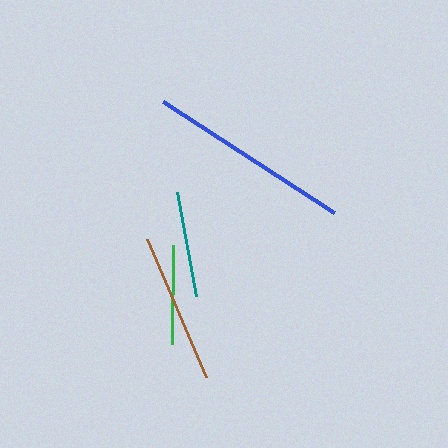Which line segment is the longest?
The blue line is the longest at approximately 204 pixels.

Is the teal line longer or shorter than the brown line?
The brown line is longer than the teal line.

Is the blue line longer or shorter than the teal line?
The blue line is longer than the teal line.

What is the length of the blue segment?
The blue segment is approximately 204 pixels long.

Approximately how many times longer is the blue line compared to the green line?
The blue line is approximately 2.1 times the length of the green line.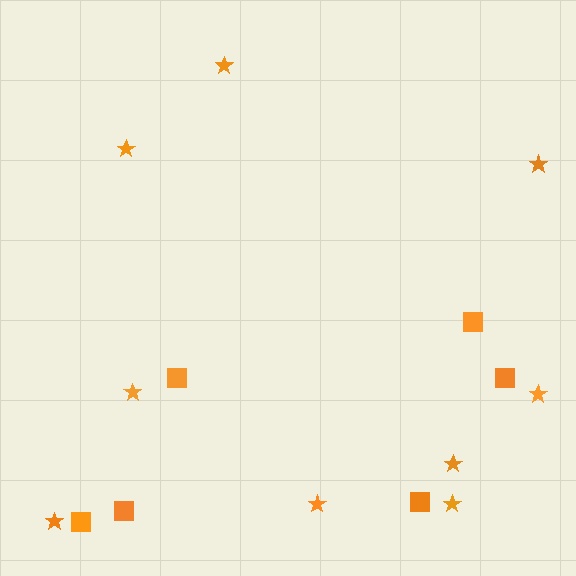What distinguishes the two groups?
There are 2 groups: one group of stars (9) and one group of squares (6).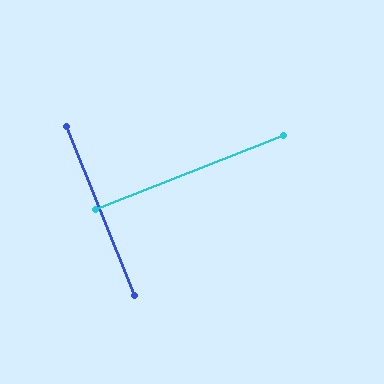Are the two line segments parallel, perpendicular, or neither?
Perpendicular — they meet at approximately 89°.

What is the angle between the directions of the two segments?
Approximately 89 degrees.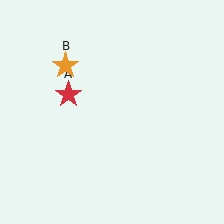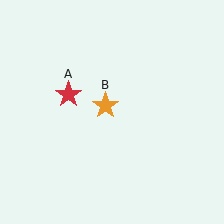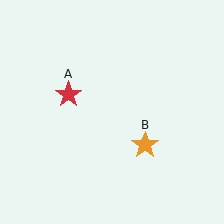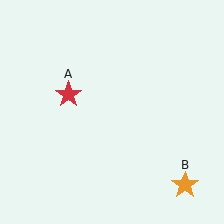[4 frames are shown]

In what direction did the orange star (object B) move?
The orange star (object B) moved down and to the right.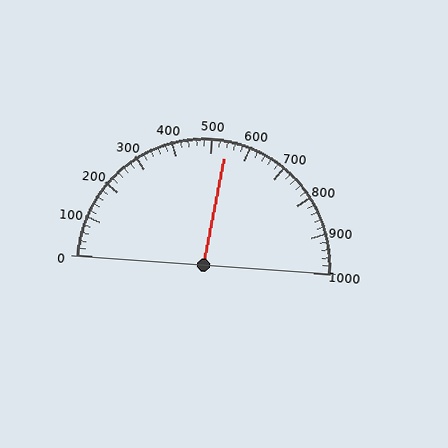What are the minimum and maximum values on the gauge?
The gauge ranges from 0 to 1000.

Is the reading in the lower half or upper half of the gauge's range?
The reading is in the upper half of the range (0 to 1000).